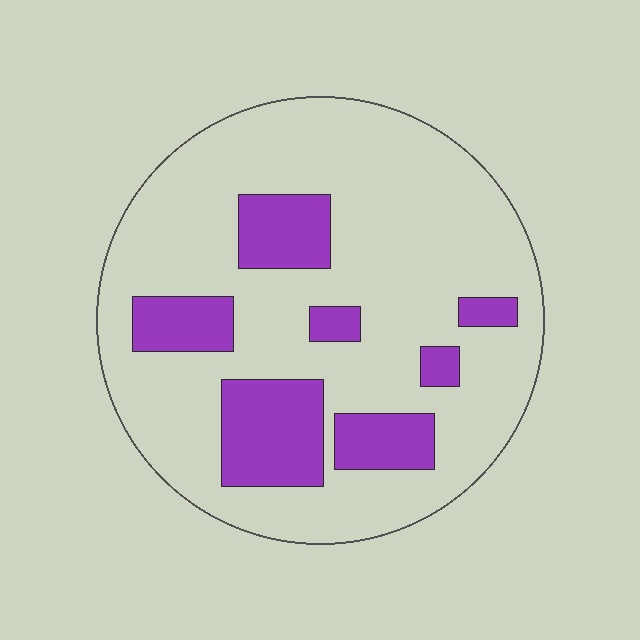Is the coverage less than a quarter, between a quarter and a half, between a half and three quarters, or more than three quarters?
Less than a quarter.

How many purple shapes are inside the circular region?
7.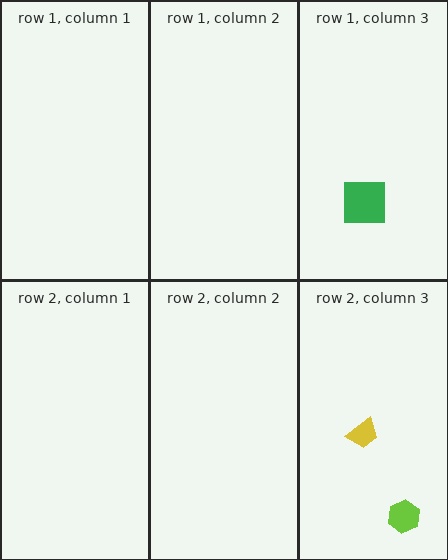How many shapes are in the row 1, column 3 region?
1.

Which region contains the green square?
The row 1, column 3 region.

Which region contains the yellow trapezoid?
The row 2, column 3 region.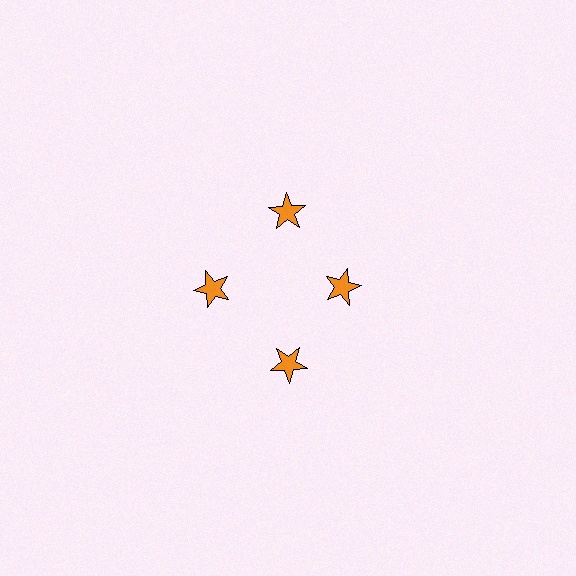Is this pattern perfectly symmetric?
No. The 4 orange stars are arranged in a ring, but one element near the 3 o'clock position is pulled inward toward the center, breaking the 4-fold rotational symmetry.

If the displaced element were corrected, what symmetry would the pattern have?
It would have 4-fold rotational symmetry — the pattern would map onto itself every 90 degrees.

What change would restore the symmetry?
The symmetry would be restored by moving it outward, back onto the ring so that all 4 stars sit at equal angles and equal distance from the center.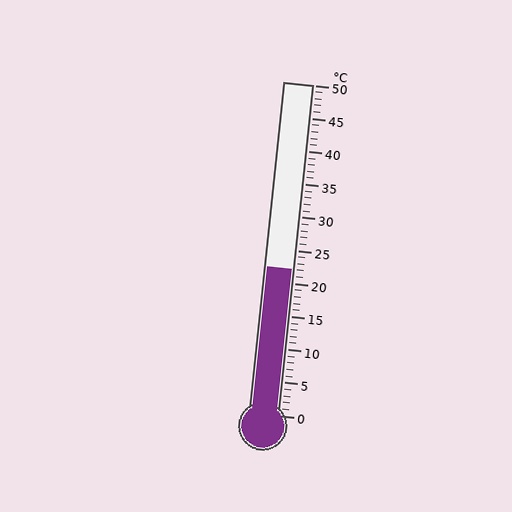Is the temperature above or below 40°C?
The temperature is below 40°C.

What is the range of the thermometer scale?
The thermometer scale ranges from 0°C to 50°C.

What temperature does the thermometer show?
The thermometer shows approximately 22°C.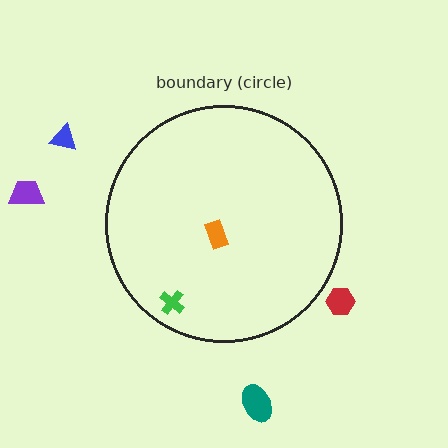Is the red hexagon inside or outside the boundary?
Outside.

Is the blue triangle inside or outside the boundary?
Outside.